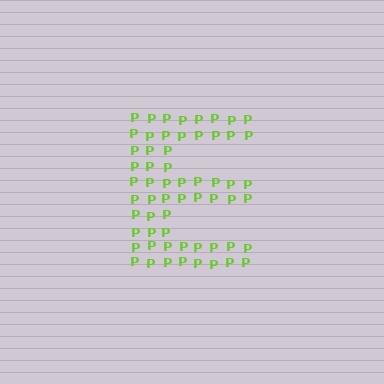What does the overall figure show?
The overall figure shows the letter E.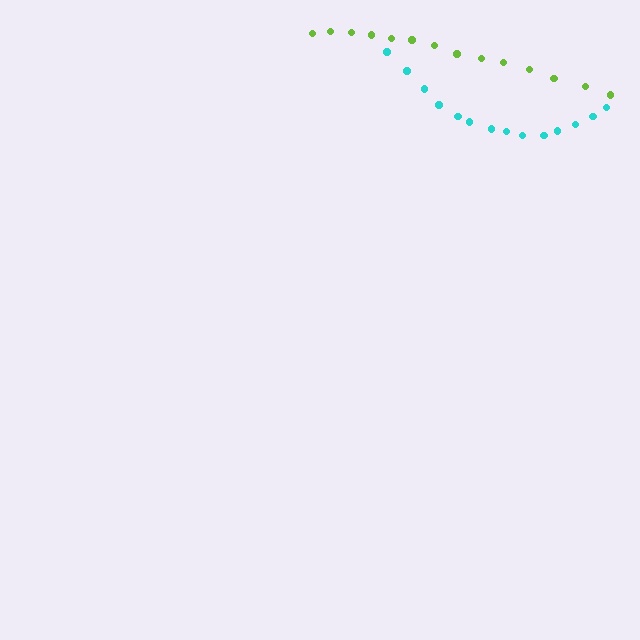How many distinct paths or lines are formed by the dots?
There are 2 distinct paths.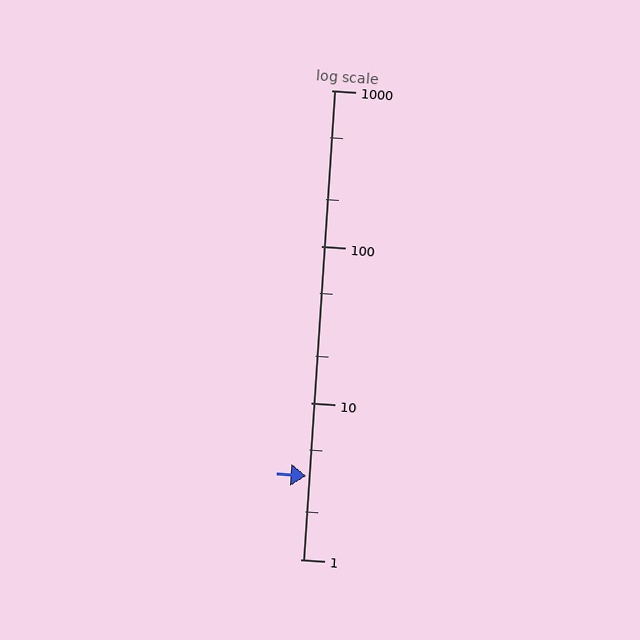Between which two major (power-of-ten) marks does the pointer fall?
The pointer is between 1 and 10.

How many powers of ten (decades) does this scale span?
The scale spans 3 decades, from 1 to 1000.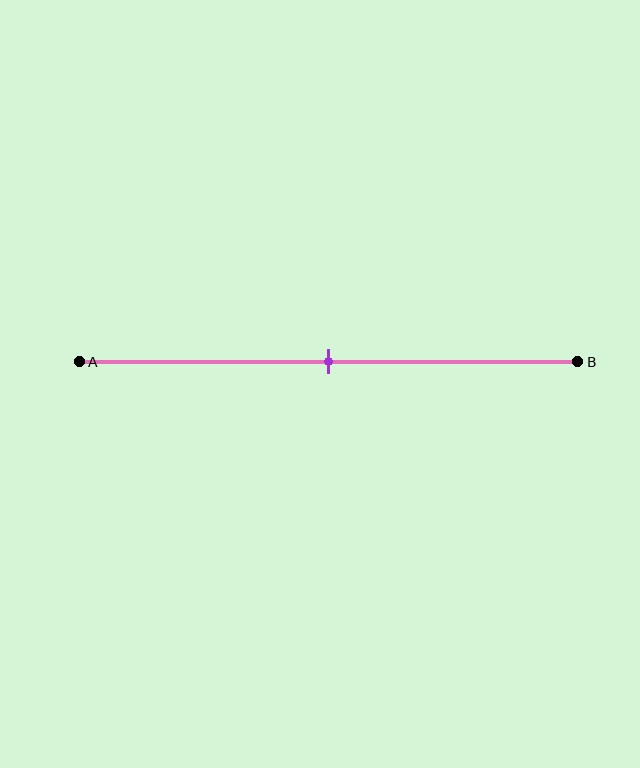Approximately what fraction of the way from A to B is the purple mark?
The purple mark is approximately 50% of the way from A to B.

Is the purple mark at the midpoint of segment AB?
Yes, the mark is approximately at the midpoint.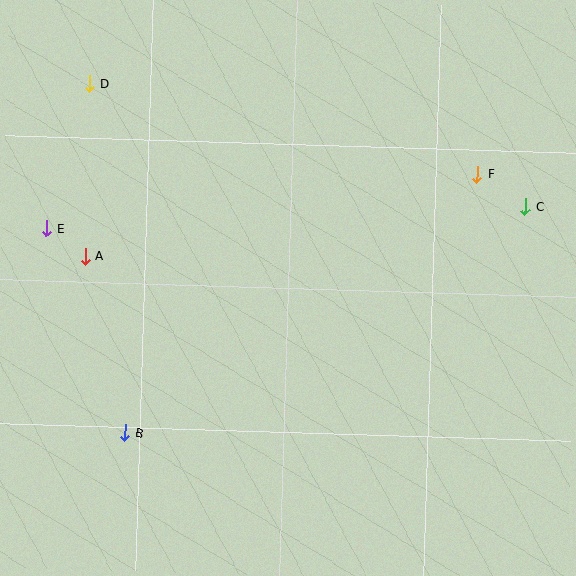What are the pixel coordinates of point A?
Point A is at (85, 256).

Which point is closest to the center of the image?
Point A at (85, 256) is closest to the center.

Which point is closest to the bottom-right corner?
Point C is closest to the bottom-right corner.